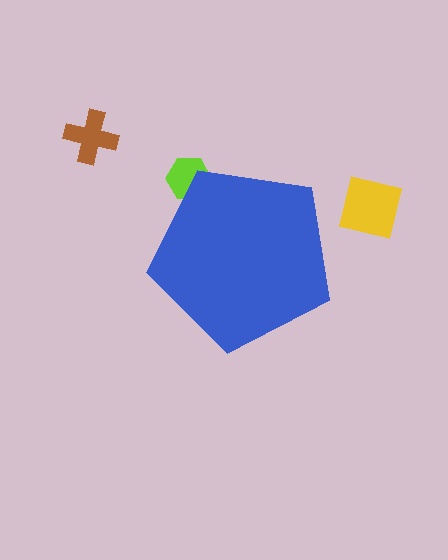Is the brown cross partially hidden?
No, the brown cross is fully visible.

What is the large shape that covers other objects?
A blue pentagon.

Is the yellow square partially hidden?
No, the yellow square is fully visible.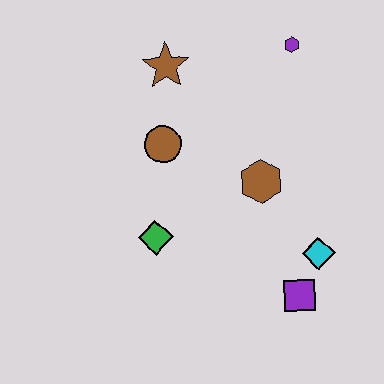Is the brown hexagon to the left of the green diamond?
No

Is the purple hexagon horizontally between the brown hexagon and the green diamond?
No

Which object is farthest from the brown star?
The purple square is farthest from the brown star.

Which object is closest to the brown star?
The brown circle is closest to the brown star.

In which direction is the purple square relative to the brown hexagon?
The purple square is below the brown hexagon.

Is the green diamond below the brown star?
Yes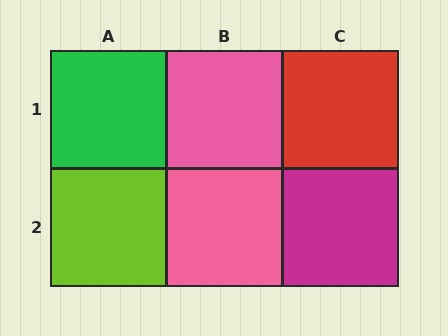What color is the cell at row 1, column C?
Red.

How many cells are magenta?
1 cell is magenta.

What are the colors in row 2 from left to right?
Lime, pink, magenta.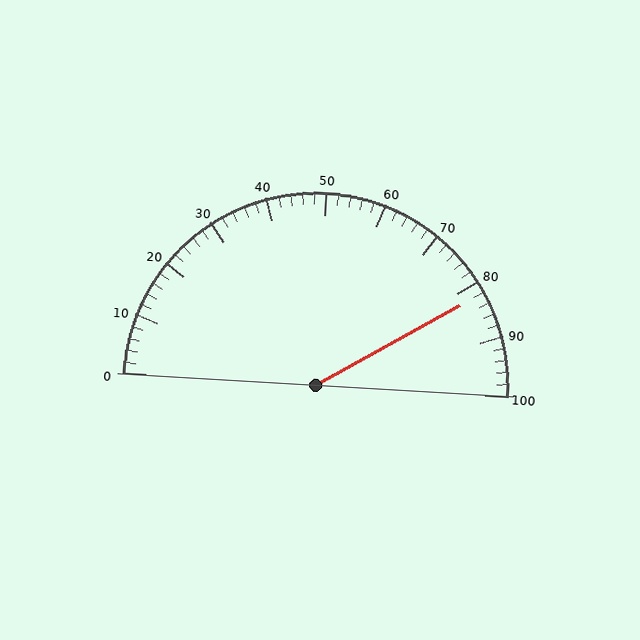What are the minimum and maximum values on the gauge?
The gauge ranges from 0 to 100.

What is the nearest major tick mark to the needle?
The nearest major tick mark is 80.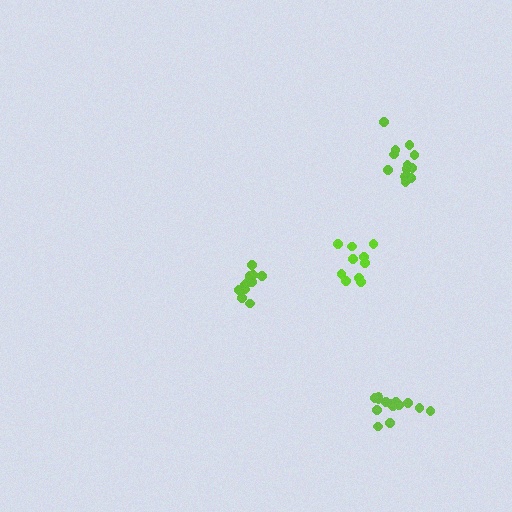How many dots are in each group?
Group 1: 10 dots, Group 2: 11 dots, Group 3: 14 dots, Group 4: 12 dots (47 total).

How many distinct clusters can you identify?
There are 4 distinct clusters.